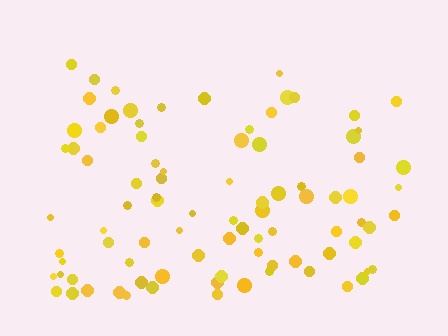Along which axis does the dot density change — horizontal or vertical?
Vertical.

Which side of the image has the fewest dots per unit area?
The top.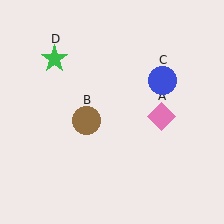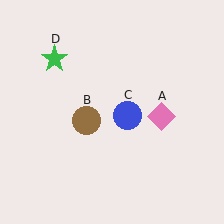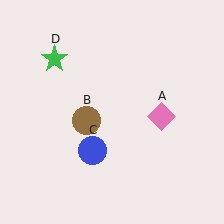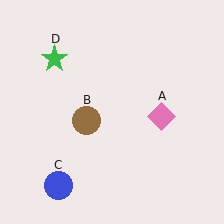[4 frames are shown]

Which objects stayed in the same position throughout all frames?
Pink diamond (object A) and brown circle (object B) and green star (object D) remained stationary.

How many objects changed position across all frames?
1 object changed position: blue circle (object C).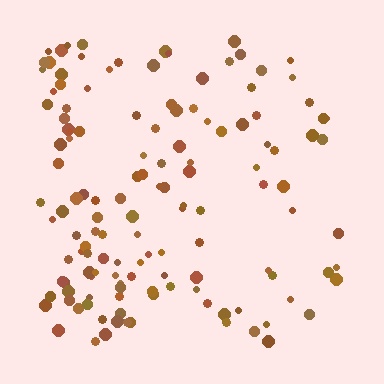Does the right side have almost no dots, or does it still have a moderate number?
Still a moderate number, just noticeably fewer than the left.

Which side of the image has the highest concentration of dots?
The left.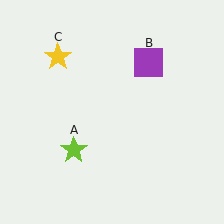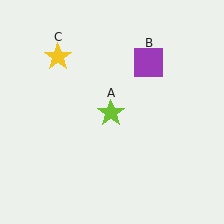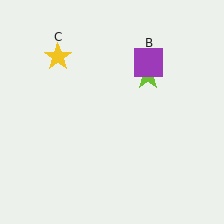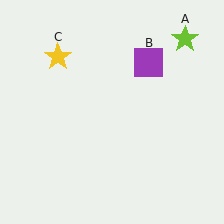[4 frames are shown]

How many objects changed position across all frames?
1 object changed position: lime star (object A).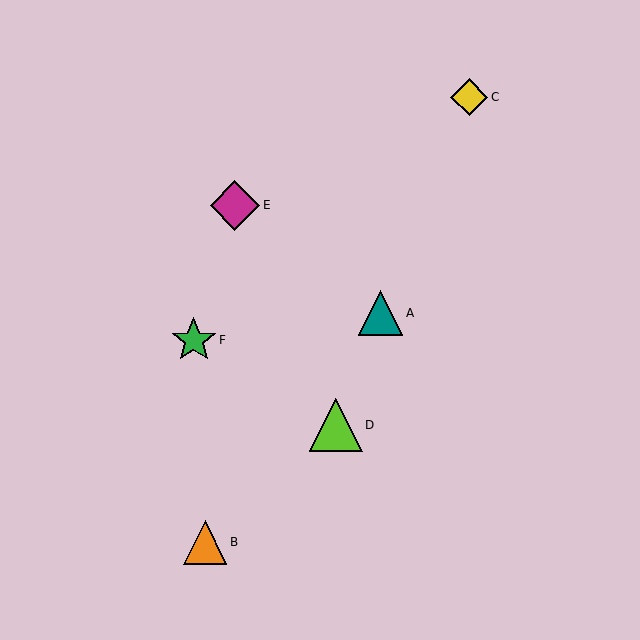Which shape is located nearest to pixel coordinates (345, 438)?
The lime triangle (labeled D) at (336, 425) is nearest to that location.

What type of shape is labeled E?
Shape E is a magenta diamond.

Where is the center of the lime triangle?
The center of the lime triangle is at (336, 425).